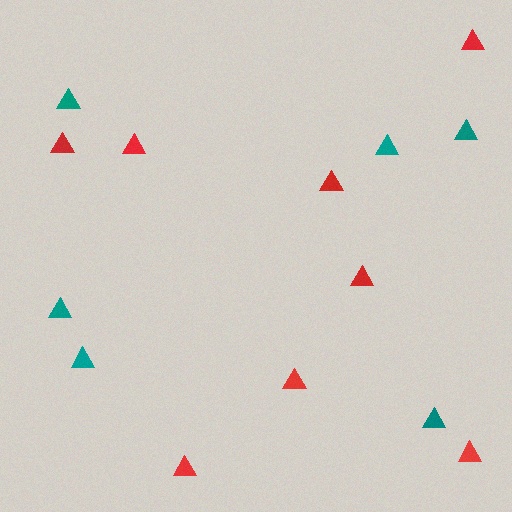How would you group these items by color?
There are 2 groups: one group of teal triangles (6) and one group of red triangles (8).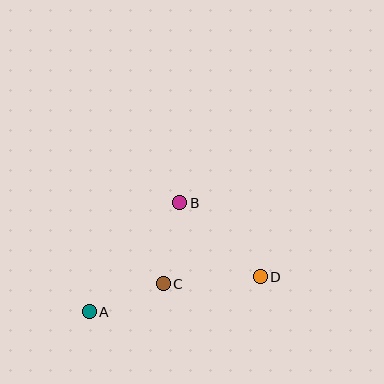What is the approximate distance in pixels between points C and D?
The distance between C and D is approximately 97 pixels.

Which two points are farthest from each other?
Points A and D are farthest from each other.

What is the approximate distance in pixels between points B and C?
The distance between B and C is approximately 83 pixels.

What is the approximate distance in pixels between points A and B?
The distance between A and B is approximately 142 pixels.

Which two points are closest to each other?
Points A and C are closest to each other.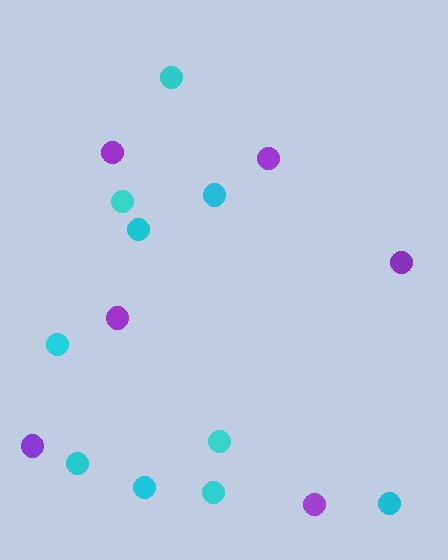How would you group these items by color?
There are 2 groups: one group of cyan circles (10) and one group of purple circles (6).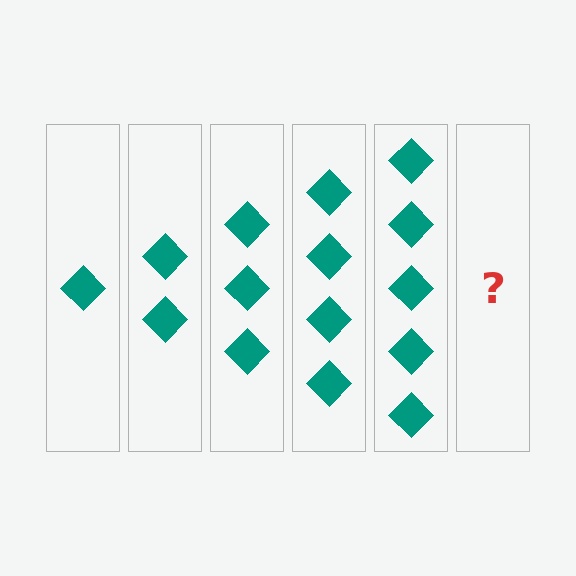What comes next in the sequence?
The next element should be 6 diamonds.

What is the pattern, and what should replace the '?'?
The pattern is that each step adds one more diamond. The '?' should be 6 diamonds.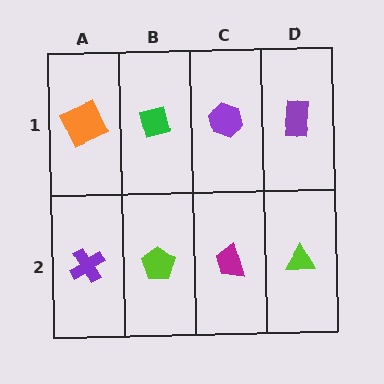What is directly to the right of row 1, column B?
A purple hexagon.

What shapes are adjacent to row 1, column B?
A lime pentagon (row 2, column B), an orange square (row 1, column A), a purple hexagon (row 1, column C).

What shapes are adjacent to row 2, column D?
A purple rectangle (row 1, column D), a magenta trapezoid (row 2, column C).